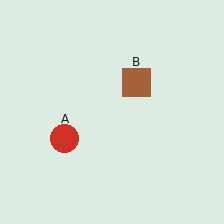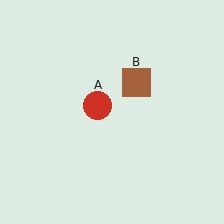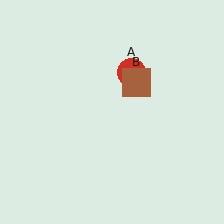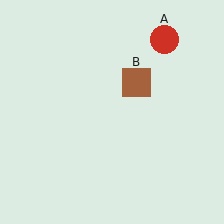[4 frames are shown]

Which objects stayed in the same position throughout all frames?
Brown square (object B) remained stationary.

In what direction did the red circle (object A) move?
The red circle (object A) moved up and to the right.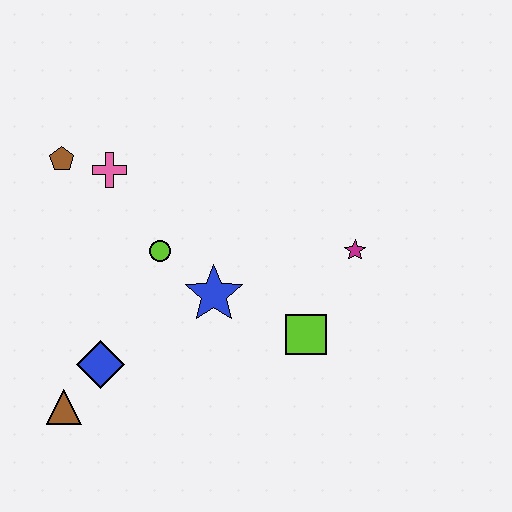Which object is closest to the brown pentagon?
The pink cross is closest to the brown pentagon.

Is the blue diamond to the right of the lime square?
No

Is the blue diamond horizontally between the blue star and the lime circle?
No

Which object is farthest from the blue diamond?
The magenta star is farthest from the blue diamond.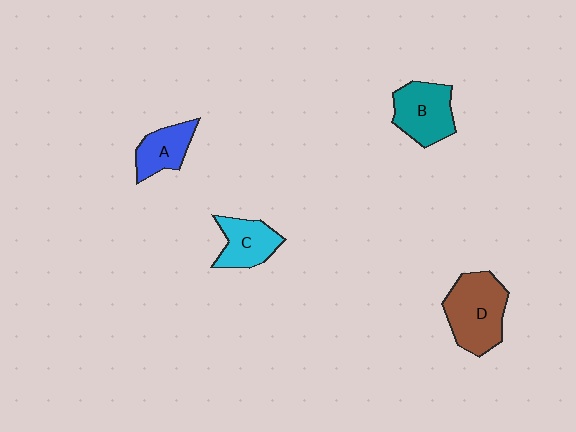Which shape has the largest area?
Shape D (brown).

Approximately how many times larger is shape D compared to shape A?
Approximately 1.7 times.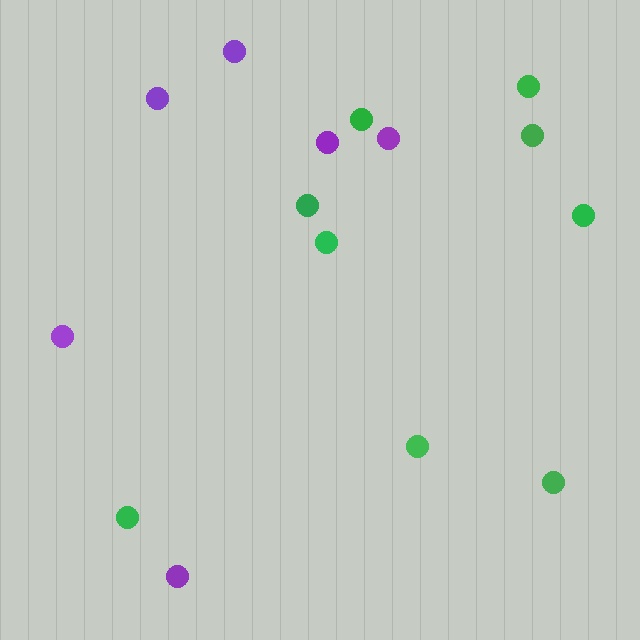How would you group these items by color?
There are 2 groups: one group of green circles (9) and one group of purple circles (6).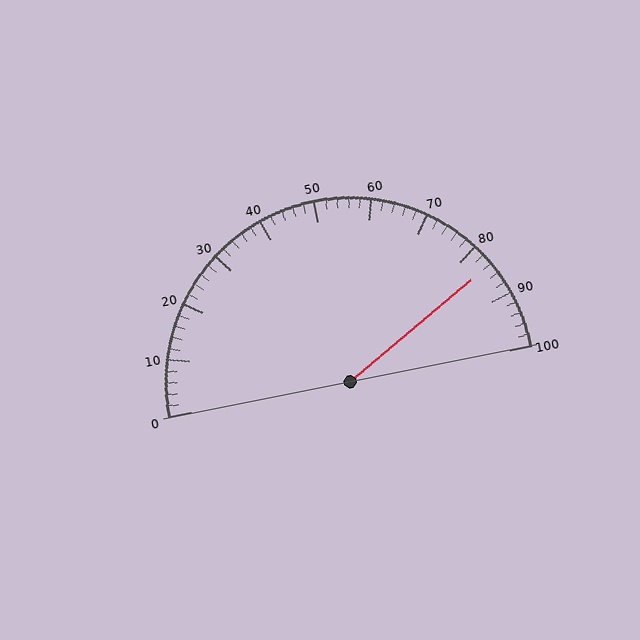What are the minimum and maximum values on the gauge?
The gauge ranges from 0 to 100.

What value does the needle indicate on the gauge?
The needle indicates approximately 84.